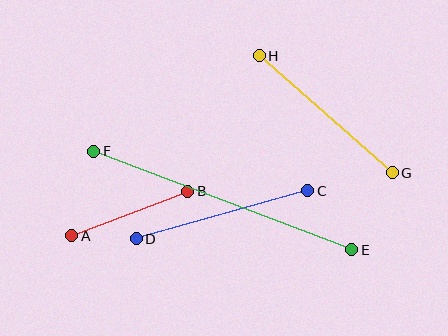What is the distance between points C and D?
The distance is approximately 178 pixels.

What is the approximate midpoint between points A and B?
The midpoint is at approximately (130, 214) pixels.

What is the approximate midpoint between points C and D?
The midpoint is at approximately (222, 215) pixels.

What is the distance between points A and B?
The distance is approximately 124 pixels.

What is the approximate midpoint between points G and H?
The midpoint is at approximately (326, 114) pixels.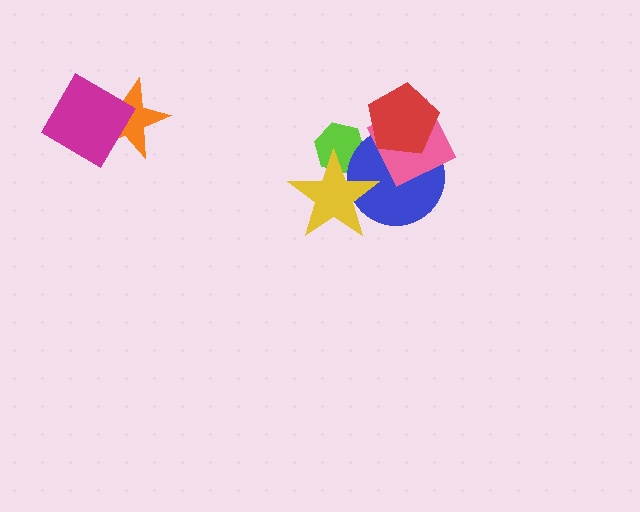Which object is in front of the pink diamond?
The red pentagon is in front of the pink diamond.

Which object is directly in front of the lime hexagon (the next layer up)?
The blue circle is directly in front of the lime hexagon.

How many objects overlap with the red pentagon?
2 objects overlap with the red pentagon.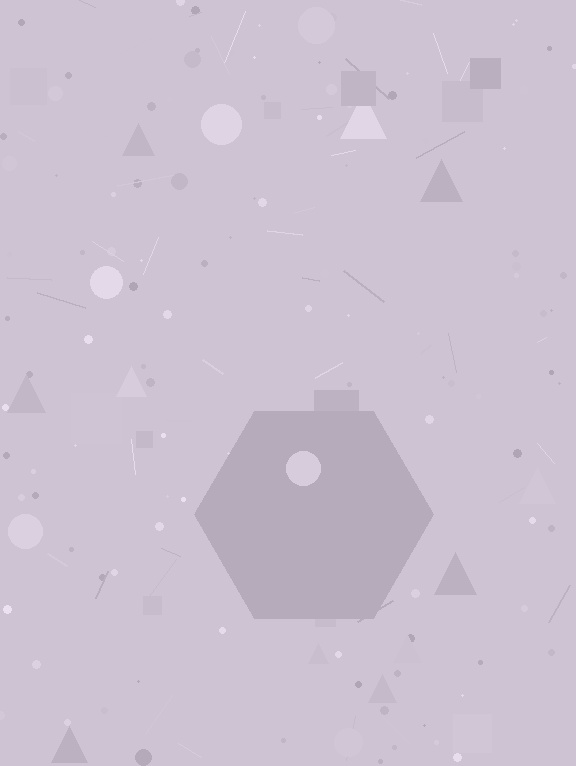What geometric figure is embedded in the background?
A hexagon is embedded in the background.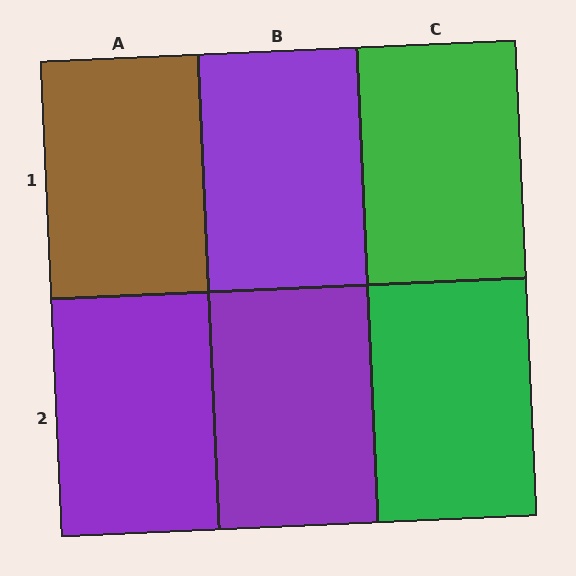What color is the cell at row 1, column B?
Purple.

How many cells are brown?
1 cell is brown.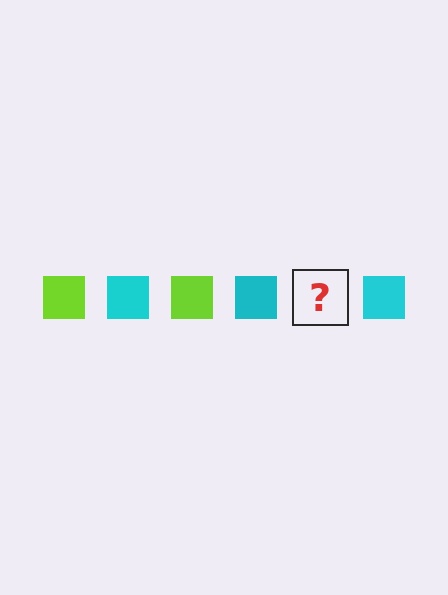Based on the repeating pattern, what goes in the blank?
The blank should be a lime square.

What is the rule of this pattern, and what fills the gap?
The rule is that the pattern cycles through lime, cyan squares. The gap should be filled with a lime square.